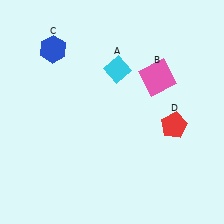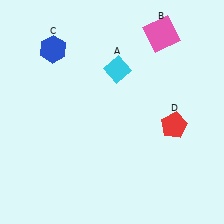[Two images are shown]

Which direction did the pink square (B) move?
The pink square (B) moved up.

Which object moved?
The pink square (B) moved up.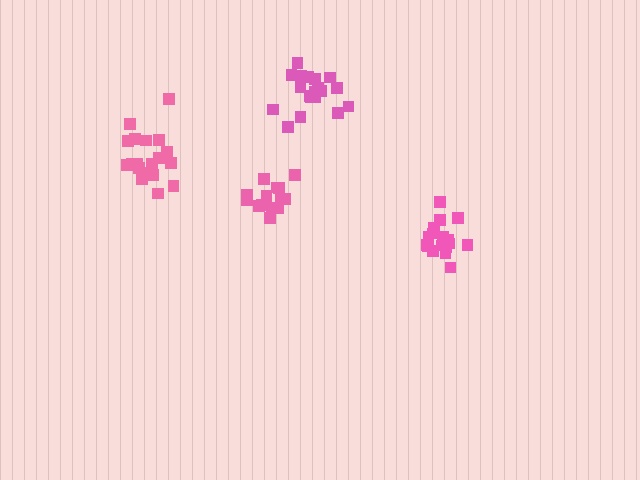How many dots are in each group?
Group 1: 17 dots, Group 2: 14 dots, Group 3: 19 dots, Group 4: 20 dots (70 total).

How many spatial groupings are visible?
There are 4 spatial groupings.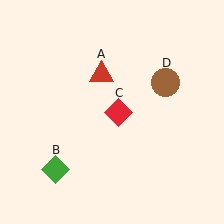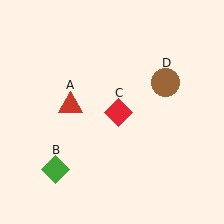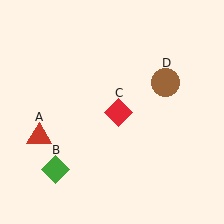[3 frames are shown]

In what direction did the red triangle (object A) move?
The red triangle (object A) moved down and to the left.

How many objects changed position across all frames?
1 object changed position: red triangle (object A).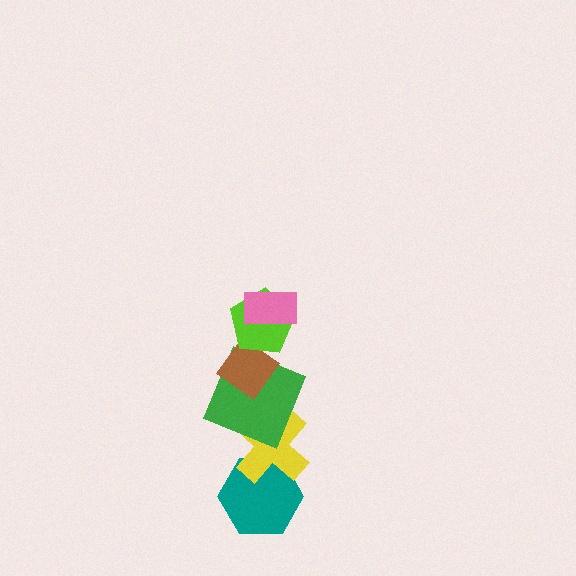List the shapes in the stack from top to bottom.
From top to bottom: the pink rectangle, the lime pentagon, the brown diamond, the green square, the yellow cross, the teal hexagon.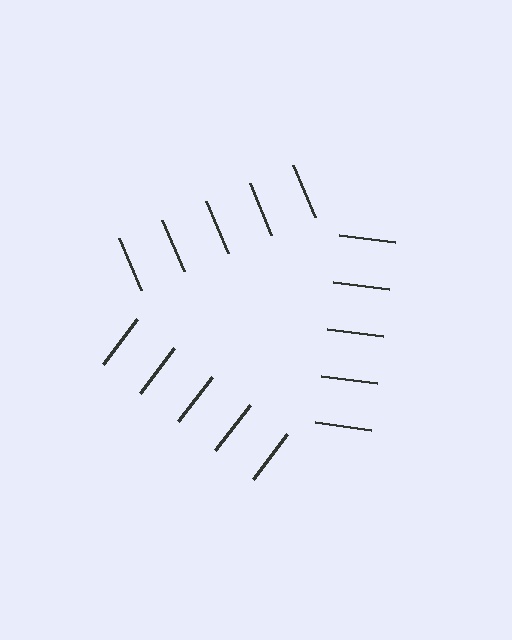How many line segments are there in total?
15 — 5 along each of the 3 edges.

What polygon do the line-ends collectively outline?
An illusory triangle — the line segments terminate on its edges but no continuous stroke is drawn.